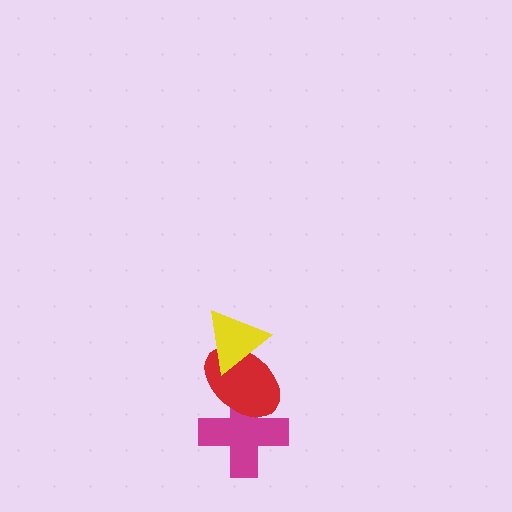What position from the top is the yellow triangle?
The yellow triangle is 1st from the top.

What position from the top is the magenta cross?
The magenta cross is 3rd from the top.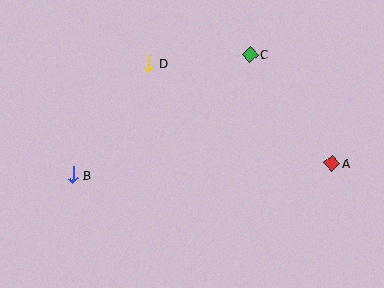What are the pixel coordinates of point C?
Point C is at (250, 55).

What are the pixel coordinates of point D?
Point D is at (149, 64).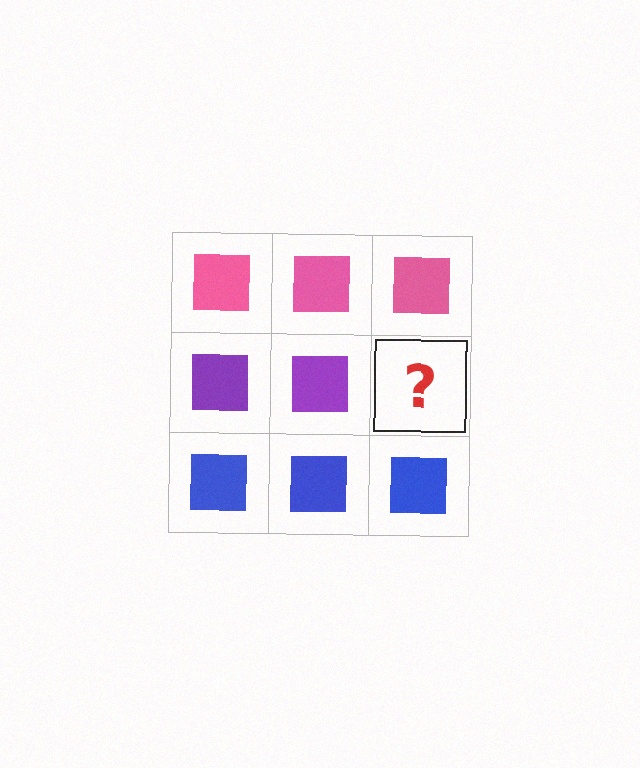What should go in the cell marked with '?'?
The missing cell should contain a purple square.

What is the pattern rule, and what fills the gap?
The rule is that each row has a consistent color. The gap should be filled with a purple square.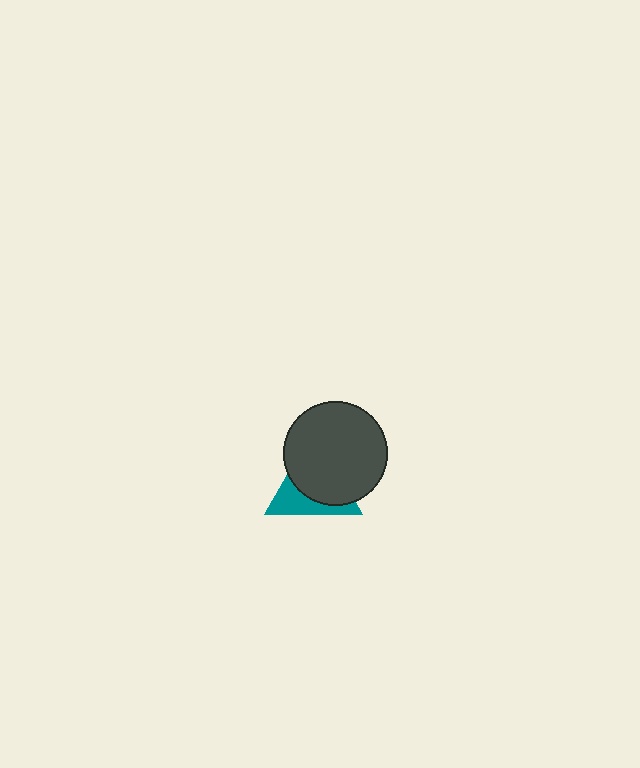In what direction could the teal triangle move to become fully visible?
The teal triangle could move toward the lower-left. That would shift it out from behind the dark gray circle entirely.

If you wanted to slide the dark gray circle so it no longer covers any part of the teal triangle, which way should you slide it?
Slide it toward the upper-right — that is the most direct way to separate the two shapes.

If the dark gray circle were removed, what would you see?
You would see the complete teal triangle.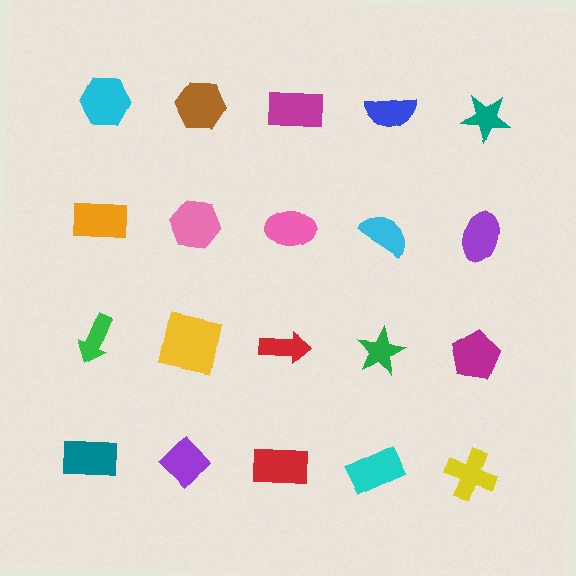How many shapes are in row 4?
5 shapes.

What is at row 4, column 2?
A purple diamond.